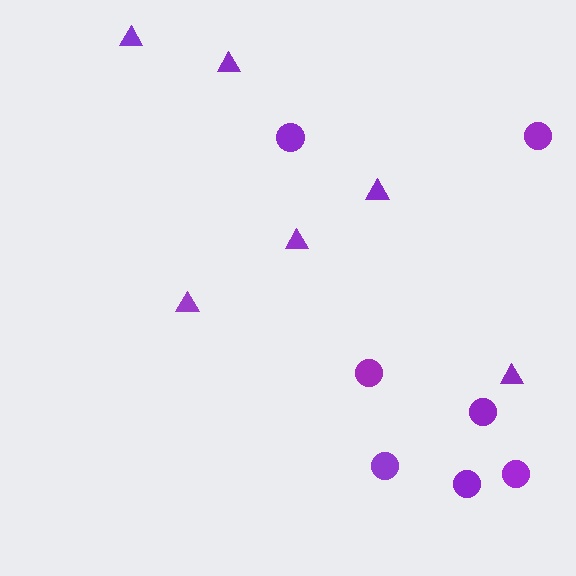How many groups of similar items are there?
There are 2 groups: one group of circles (7) and one group of triangles (6).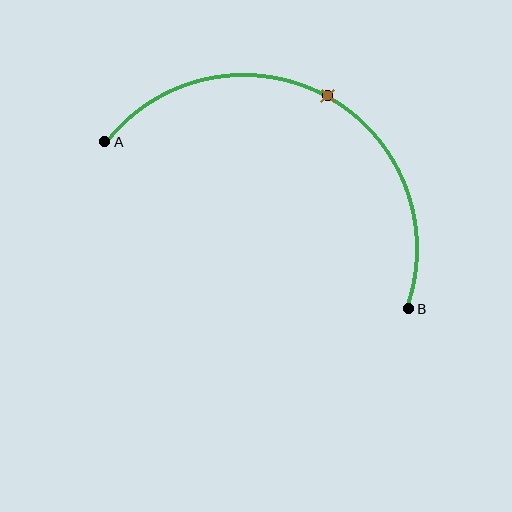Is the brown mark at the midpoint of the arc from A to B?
Yes. The brown mark lies on the arc at equal arc-length from both A and B — it is the arc midpoint.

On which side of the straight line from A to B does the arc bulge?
The arc bulges above the straight line connecting A and B.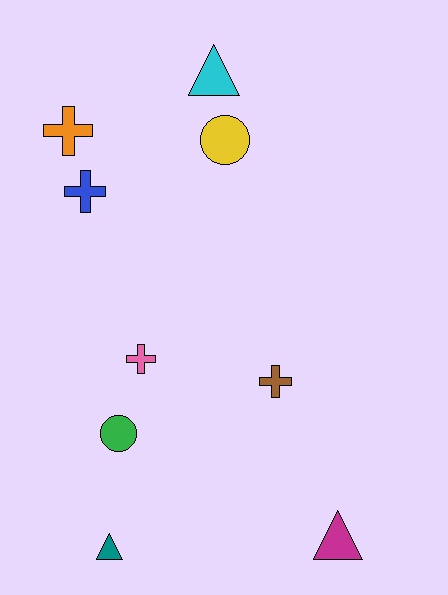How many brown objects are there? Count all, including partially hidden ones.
There is 1 brown object.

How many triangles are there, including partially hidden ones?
There are 3 triangles.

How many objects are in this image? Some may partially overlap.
There are 9 objects.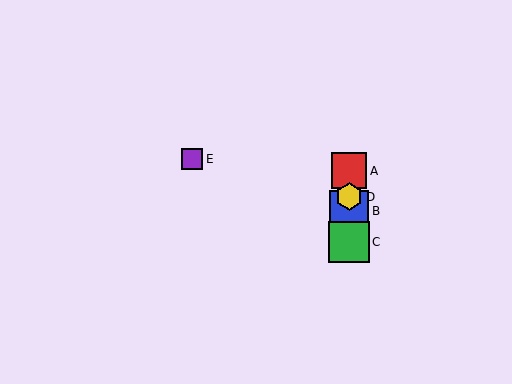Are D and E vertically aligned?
No, D is at x≈349 and E is at x≈192.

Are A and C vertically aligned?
Yes, both are at x≈349.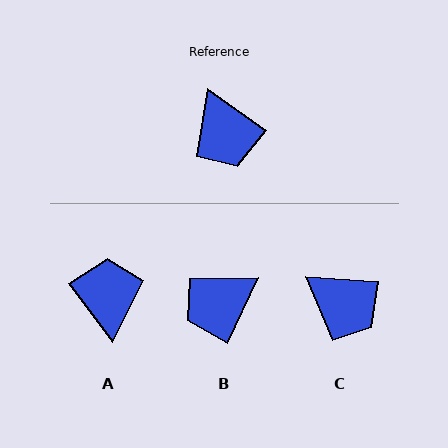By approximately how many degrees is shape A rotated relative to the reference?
Approximately 162 degrees counter-clockwise.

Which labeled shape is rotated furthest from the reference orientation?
A, about 162 degrees away.